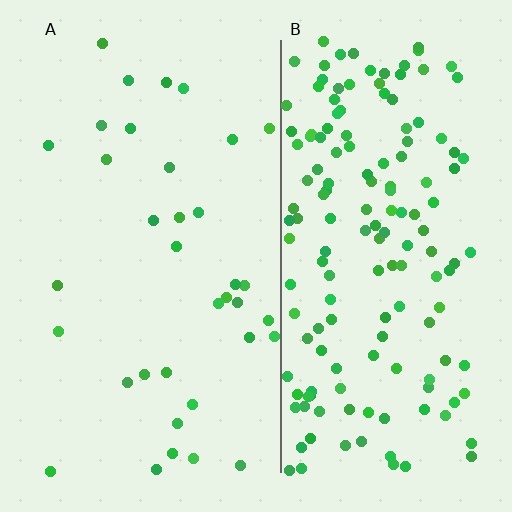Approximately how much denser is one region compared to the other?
Approximately 4.5× — region B over region A.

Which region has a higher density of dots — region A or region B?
B (the right).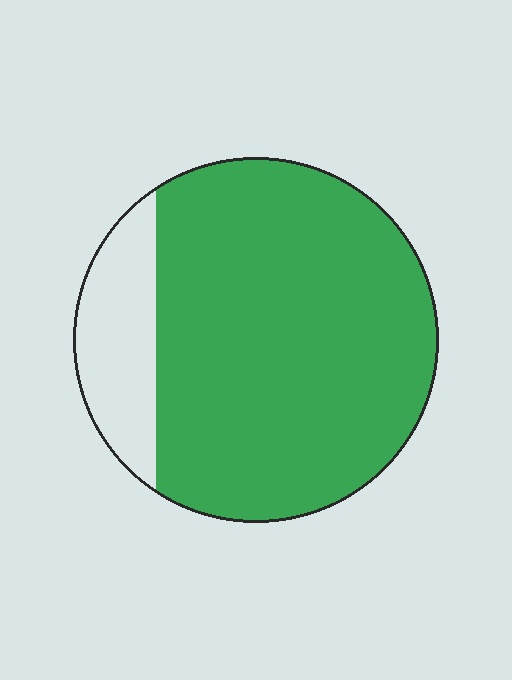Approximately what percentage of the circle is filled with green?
Approximately 85%.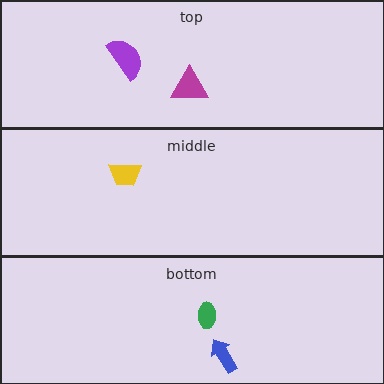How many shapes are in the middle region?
1.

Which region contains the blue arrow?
The bottom region.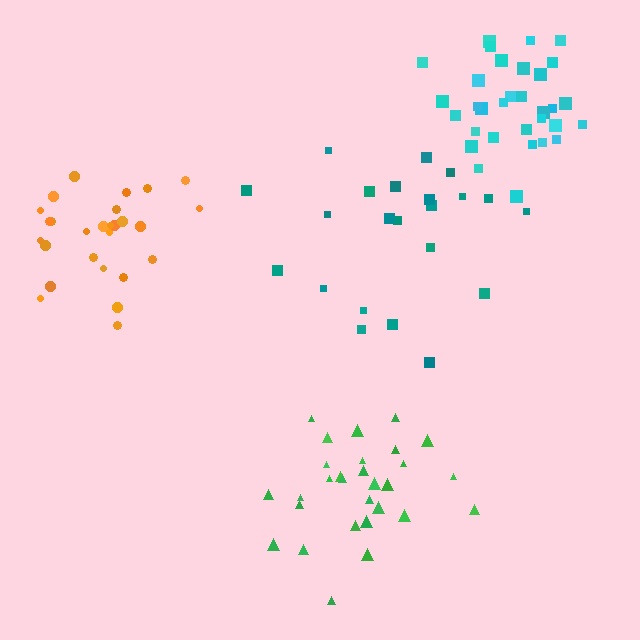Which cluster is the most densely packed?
Cyan.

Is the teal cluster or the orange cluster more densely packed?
Orange.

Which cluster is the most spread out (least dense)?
Teal.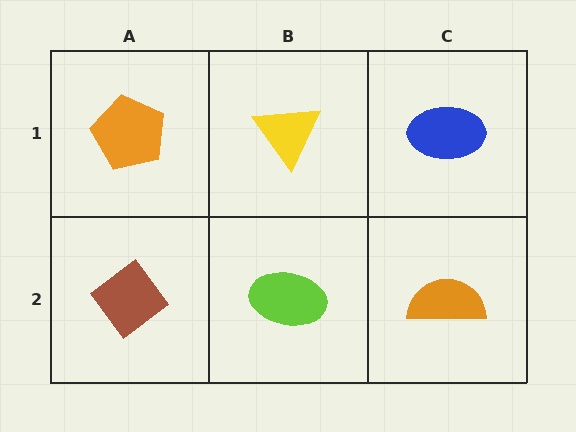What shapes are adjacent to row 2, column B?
A yellow triangle (row 1, column B), a brown diamond (row 2, column A), an orange semicircle (row 2, column C).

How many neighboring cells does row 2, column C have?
2.